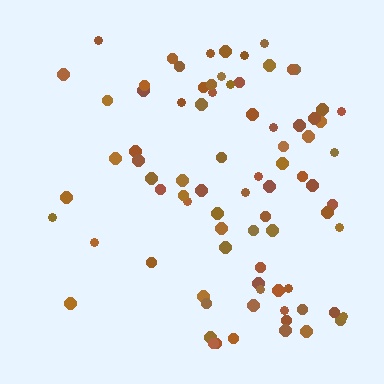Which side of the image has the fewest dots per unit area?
The left.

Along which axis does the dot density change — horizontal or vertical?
Horizontal.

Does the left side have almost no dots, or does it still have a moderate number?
Still a moderate number, just noticeably fewer than the right.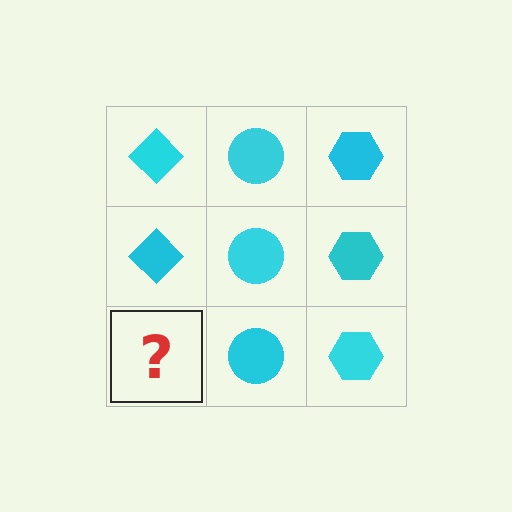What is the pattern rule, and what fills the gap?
The rule is that each column has a consistent shape. The gap should be filled with a cyan diamond.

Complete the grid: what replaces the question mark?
The question mark should be replaced with a cyan diamond.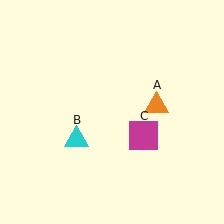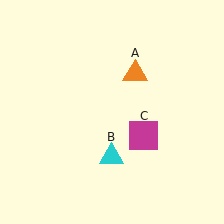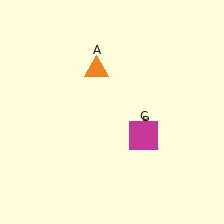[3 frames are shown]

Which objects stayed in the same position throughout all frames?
Magenta square (object C) remained stationary.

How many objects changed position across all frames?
2 objects changed position: orange triangle (object A), cyan triangle (object B).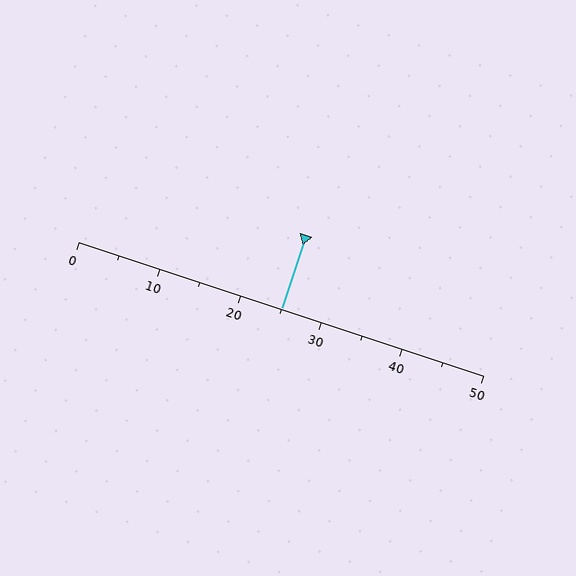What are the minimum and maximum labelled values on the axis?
The axis runs from 0 to 50.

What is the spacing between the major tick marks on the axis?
The major ticks are spaced 10 apart.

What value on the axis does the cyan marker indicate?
The marker indicates approximately 25.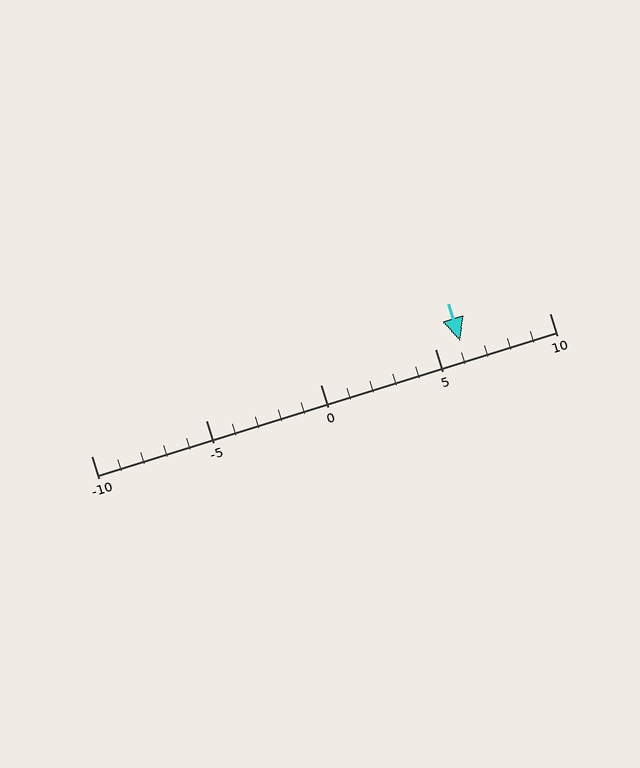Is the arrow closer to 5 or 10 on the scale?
The arrow is closer to 5.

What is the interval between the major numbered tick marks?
The major tick marks are spaced 5 units apart.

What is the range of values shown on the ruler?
The ruler shows values from -10 to 10.